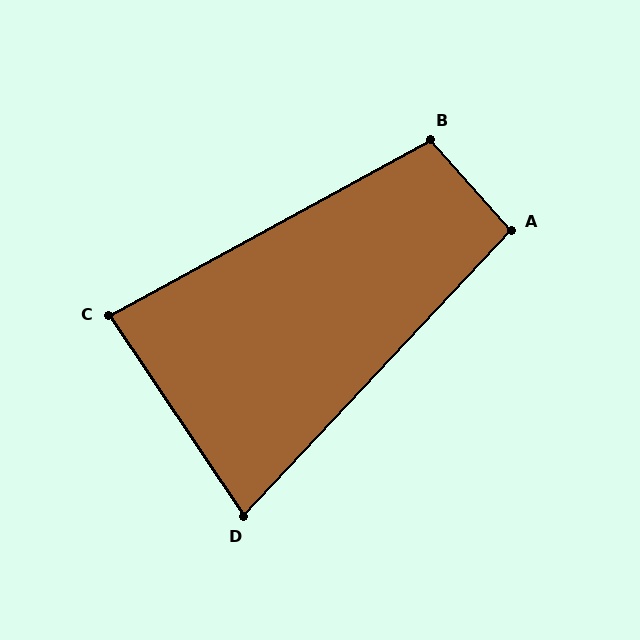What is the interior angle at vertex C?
Approximately 85 degrees (acute).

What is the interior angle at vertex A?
Approximately 95 degrees (obtuse).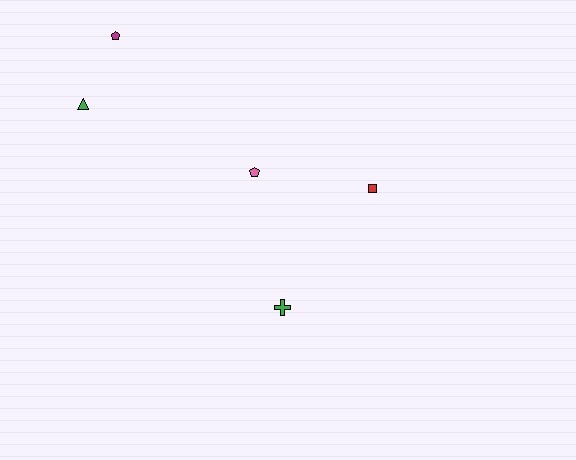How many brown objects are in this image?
There are no brown objects.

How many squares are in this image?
There is 1 square.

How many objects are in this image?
There are 5 objects.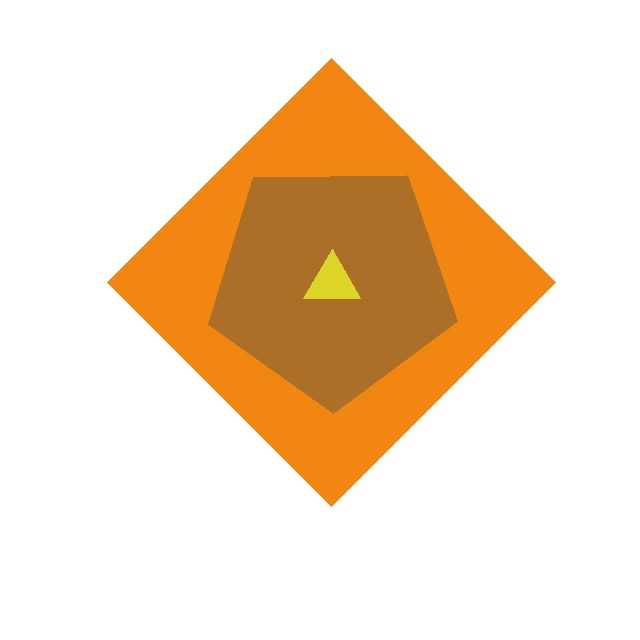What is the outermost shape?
The orange diamond.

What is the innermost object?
The yellow triangle.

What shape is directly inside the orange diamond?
The brown pentagon.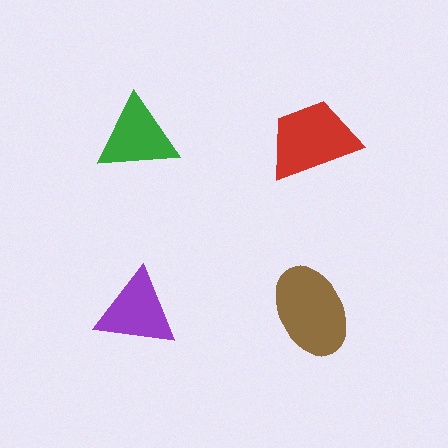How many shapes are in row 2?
2 shapes.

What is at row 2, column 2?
A brown ellipse.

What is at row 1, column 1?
A green triangle.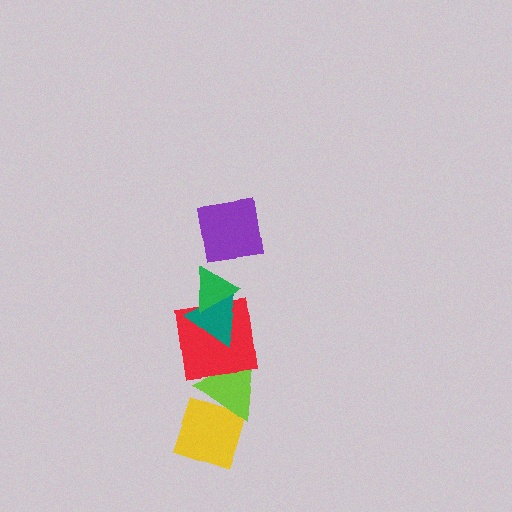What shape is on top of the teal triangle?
The green triangle is on top of the teal triangle.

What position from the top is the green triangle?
The green triangle is 2nd from the top.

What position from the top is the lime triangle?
The lime triangle is 5th from the top.